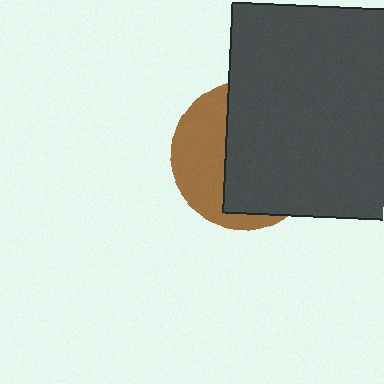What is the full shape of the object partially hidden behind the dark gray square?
The partially hidden object is a brown circle.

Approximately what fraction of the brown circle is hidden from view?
Roughly 62% of the brown circle is hidden behind the dark gray square.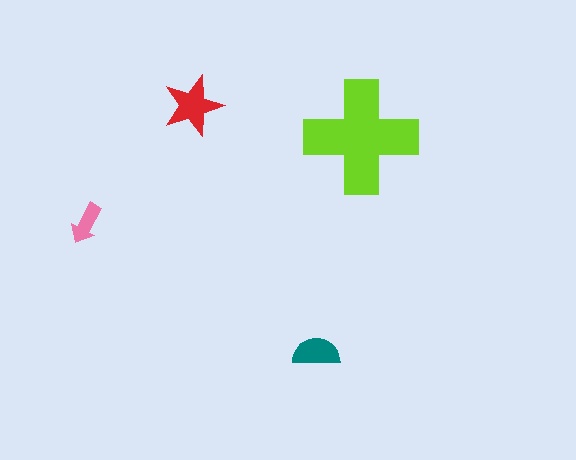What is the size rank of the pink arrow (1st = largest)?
4th.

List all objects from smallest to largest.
The pink arrow, the teal semicircle, the red star, the lime cross.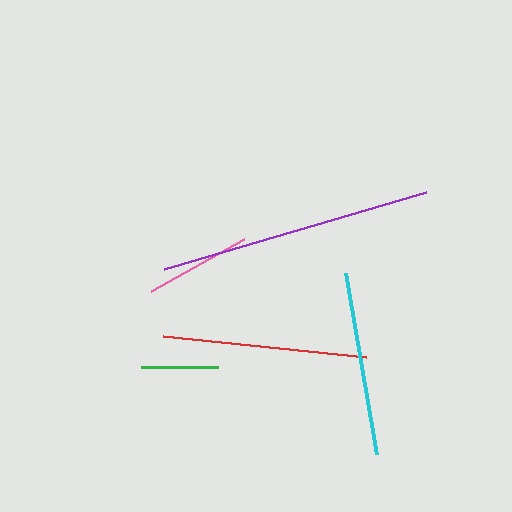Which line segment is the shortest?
The green line is the shortest at approximately 77 pixels.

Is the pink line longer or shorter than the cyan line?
The cyan line is longer than the pink line.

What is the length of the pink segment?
The pink segment is approximately 107 pixels long.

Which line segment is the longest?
The purple line is the longest at approximately 273 pixels.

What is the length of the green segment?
The green segment is approximately 77 pixels long.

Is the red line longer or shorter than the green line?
The red line is longer than the green line.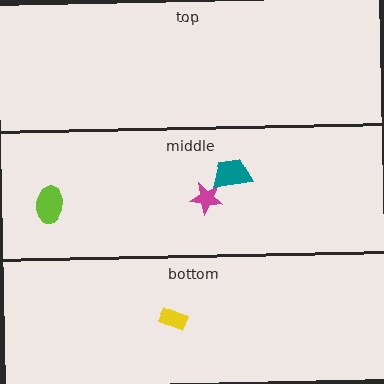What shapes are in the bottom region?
The yellow rectangle.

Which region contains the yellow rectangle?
The bottom region.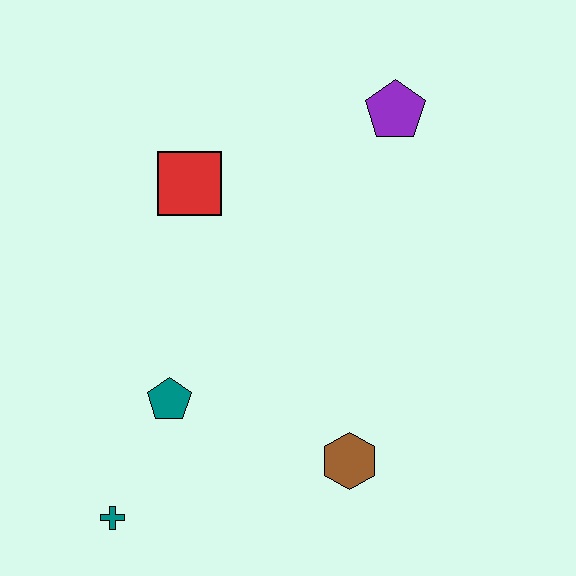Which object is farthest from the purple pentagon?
The teal cross is farthest from the purple pentagon.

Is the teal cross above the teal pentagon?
No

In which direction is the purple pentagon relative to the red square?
The purple pentagon is to the right of the red square.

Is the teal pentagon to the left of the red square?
Yes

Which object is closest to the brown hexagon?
The teal pentagon is closest to the brown hexagon.